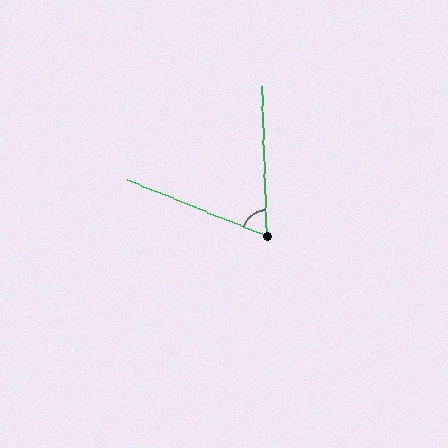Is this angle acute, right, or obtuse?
It is acute.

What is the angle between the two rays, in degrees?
Approximately 66 degrees.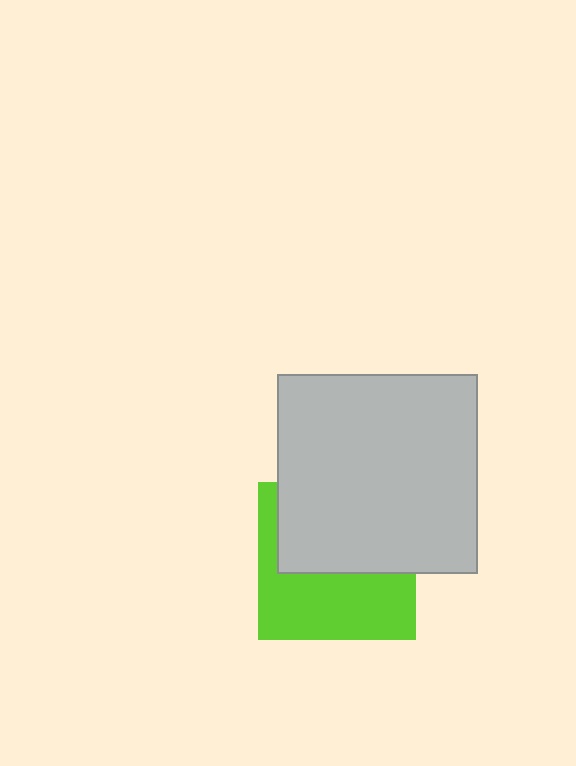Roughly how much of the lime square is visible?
About half of it is visible (roughly 49%).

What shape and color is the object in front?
The object in front is a light gray square.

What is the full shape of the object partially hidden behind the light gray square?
The partially hidden object is a lime square.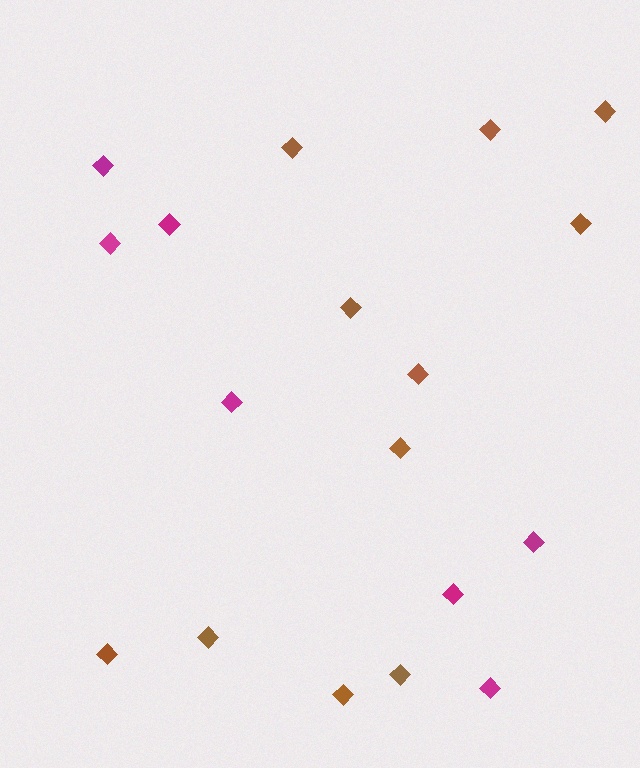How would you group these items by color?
There are 2 groups: one group of magenta diamonds (7) and one group of brown diamonds (11).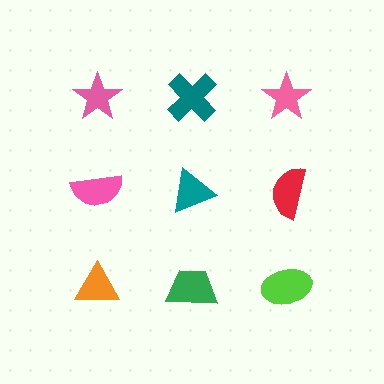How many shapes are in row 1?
3 shapes.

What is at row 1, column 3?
A pink star.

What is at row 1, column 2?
A teal cross.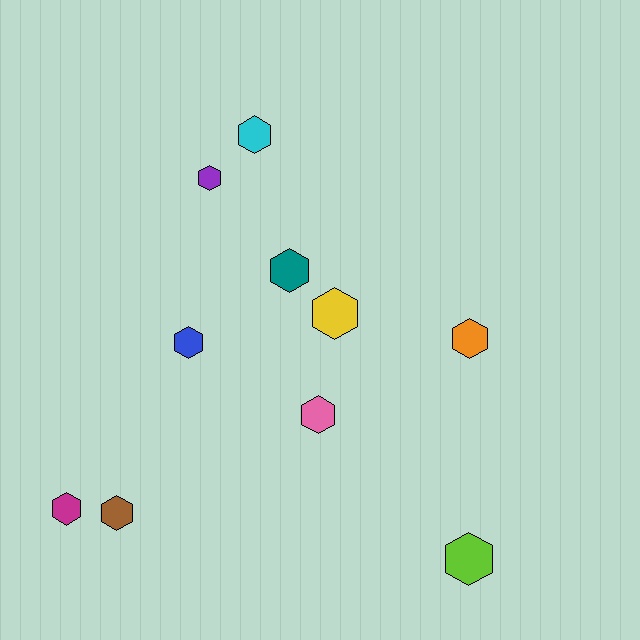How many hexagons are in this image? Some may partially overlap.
There are 10 hexagons.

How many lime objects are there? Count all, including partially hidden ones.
There is 1 lime object.